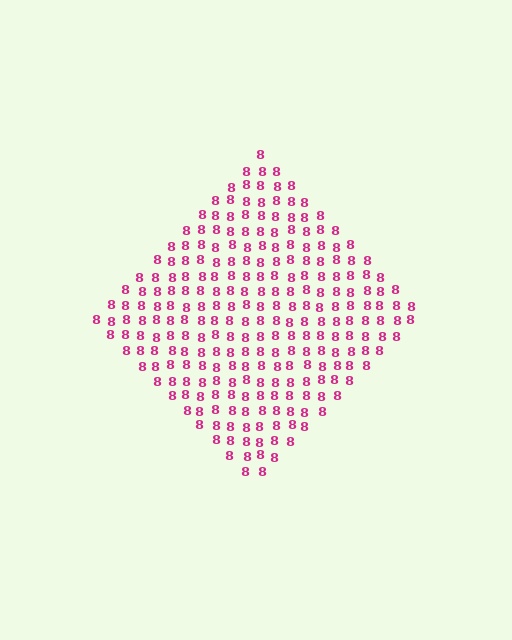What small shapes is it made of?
It is made of small digit 8's.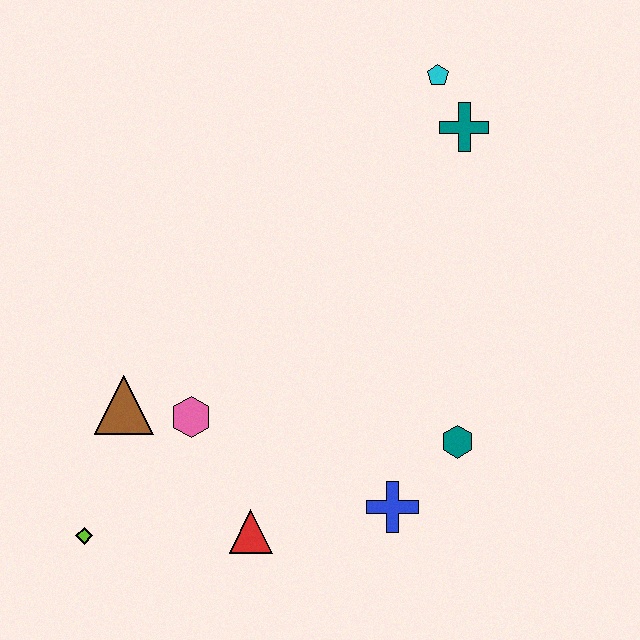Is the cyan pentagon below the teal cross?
No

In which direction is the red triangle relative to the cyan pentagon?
The red triangle is below the cyan pentagon.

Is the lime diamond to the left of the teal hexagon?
Yes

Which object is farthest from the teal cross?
The lime diamond is farthest from the teal cross.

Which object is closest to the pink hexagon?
The brown triangle is closest to the pink hexagon.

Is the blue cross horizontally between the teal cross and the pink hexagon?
Yes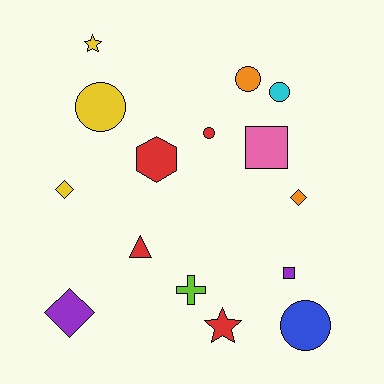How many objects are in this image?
There are 15 objects.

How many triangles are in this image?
There is 1 triangle.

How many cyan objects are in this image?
There is 1 cyan object.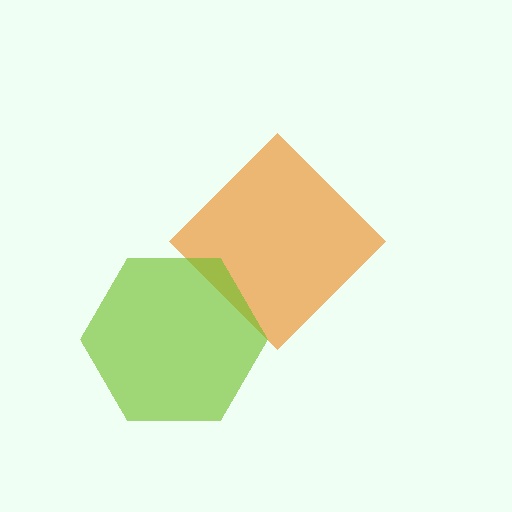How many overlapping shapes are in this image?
There are 2 overlapping shapes in the image.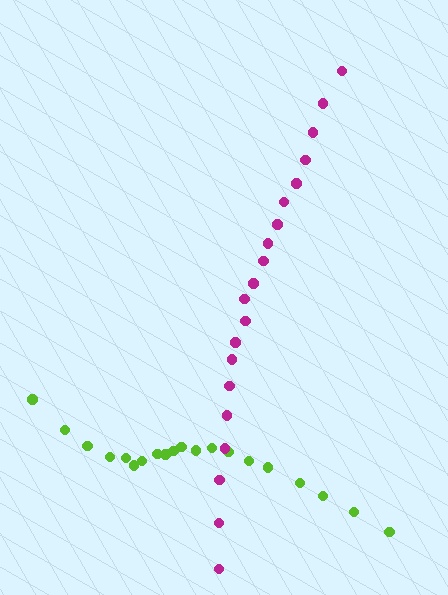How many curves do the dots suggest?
There are 2 distinct paths.